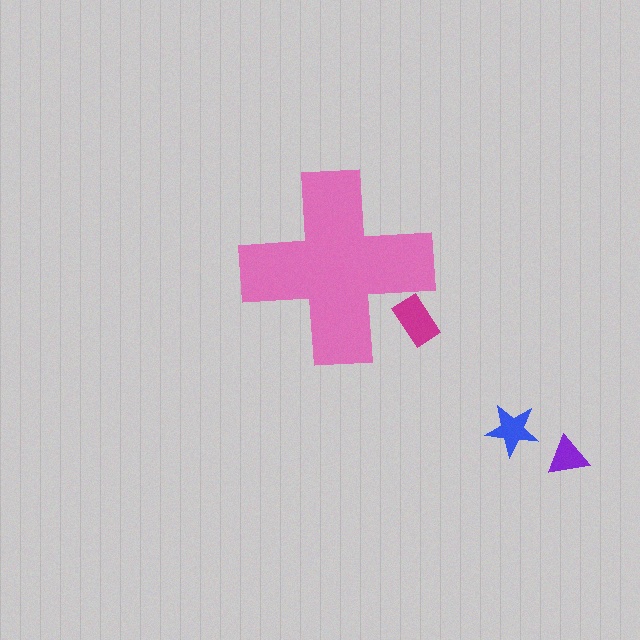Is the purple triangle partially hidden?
No, the purple triangle is fully visible.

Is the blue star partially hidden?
No, the blue star is fully visible.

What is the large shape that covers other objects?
A pink cross.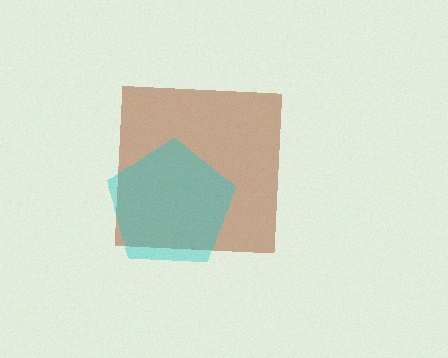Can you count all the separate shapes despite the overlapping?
Yes, there are 2 separate shapes.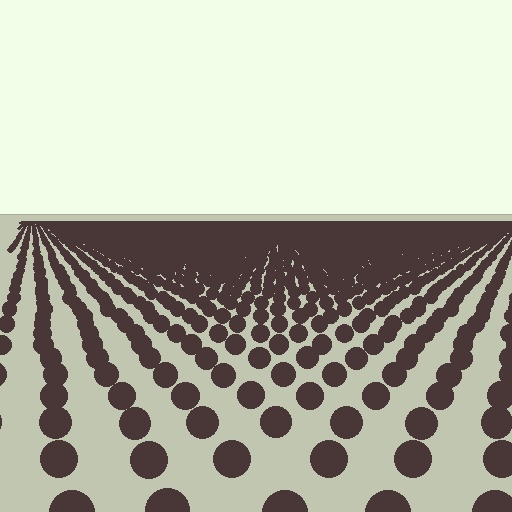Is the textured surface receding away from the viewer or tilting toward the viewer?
The surface is receding away from the viewer. Texture elements get smaller and denser toward the top.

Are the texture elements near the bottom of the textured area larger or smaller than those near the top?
Larger. Near the bottom, elements are closer to the viewer and appear at a bigger on-screen size.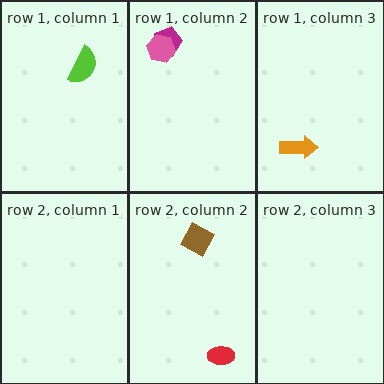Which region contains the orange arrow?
The row 1, column 3 region.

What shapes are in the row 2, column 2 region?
The brown diamond, the red ellipse.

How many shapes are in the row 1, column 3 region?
1.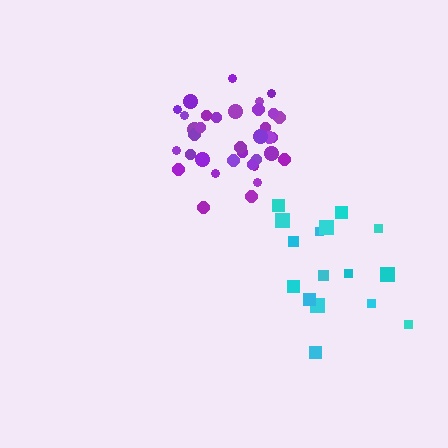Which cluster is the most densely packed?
Purple.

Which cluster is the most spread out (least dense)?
Cyan.